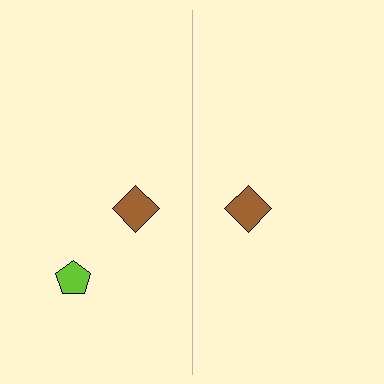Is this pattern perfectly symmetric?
No, the pattern is not perfectly symmetric. A lime pentagon is missing from the right side.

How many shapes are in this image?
There are 3 shapes in this image.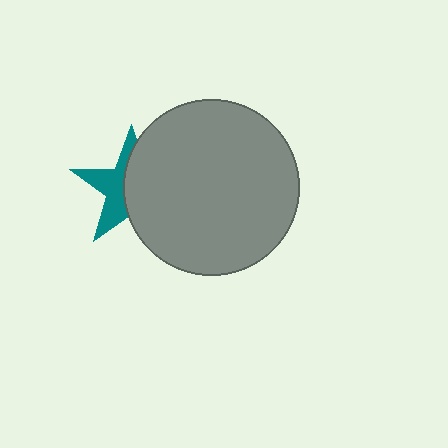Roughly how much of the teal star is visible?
A small part of it is visible (roughly 44%).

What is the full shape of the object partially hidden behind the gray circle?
The partially hidden object is a teal star.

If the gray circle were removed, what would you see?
You would see the complete teal star.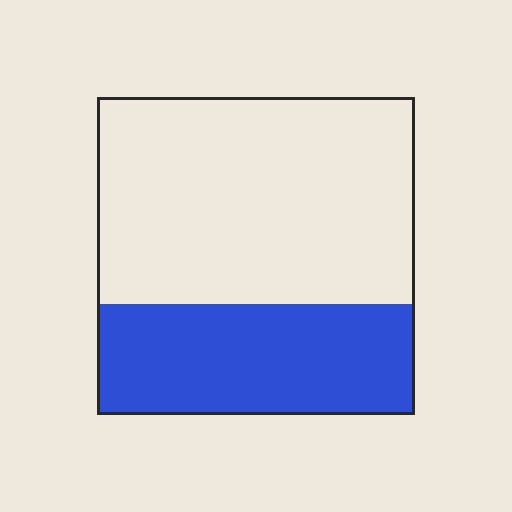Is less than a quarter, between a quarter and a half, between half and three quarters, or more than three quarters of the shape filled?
Between a quarter and a half.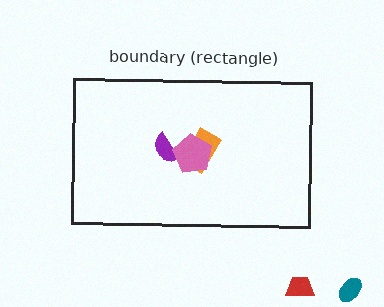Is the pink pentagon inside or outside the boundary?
Inside.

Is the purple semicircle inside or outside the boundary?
Inside.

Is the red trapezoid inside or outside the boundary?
Outside.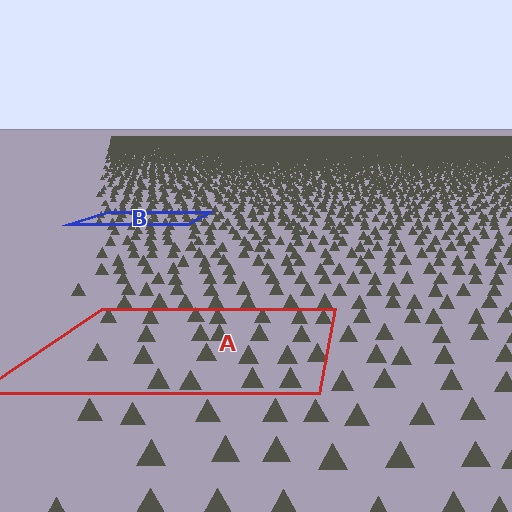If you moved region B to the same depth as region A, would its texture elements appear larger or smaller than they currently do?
They would appear larger. At a closer depth, the same texture elements are projected at a bigger on-screen size.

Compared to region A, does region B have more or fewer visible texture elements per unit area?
Region B has more texture elements per unit area — they are packed more densely because it is farther away.